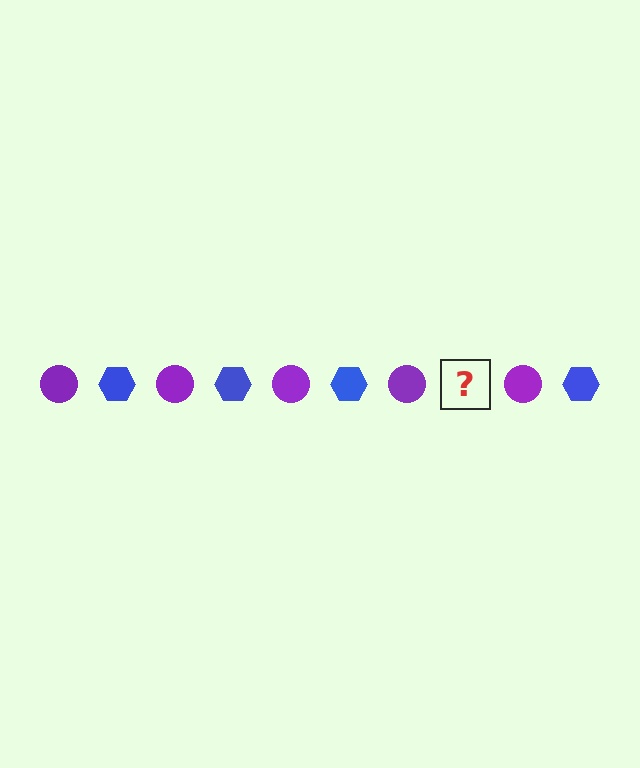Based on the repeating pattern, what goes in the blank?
The blank should be a blue hexagon.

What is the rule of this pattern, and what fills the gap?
The rule is that the pattern alternates between purple circle and blue hexagon. The gap should be filled with a blue hexagon.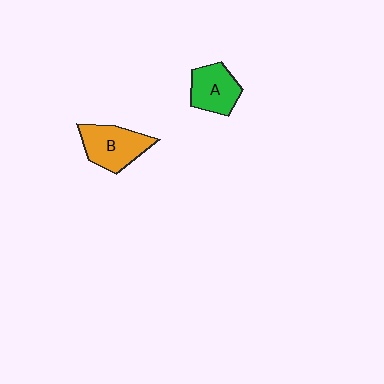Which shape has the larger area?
Shape B (orange).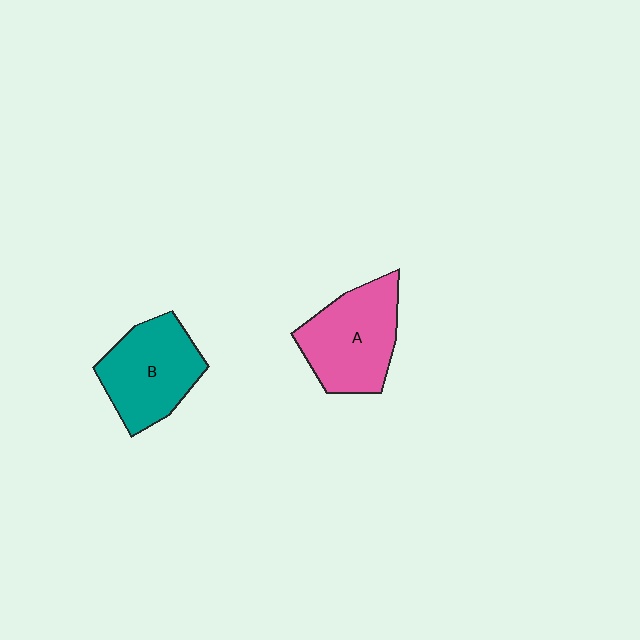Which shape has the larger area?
Shape A (pink).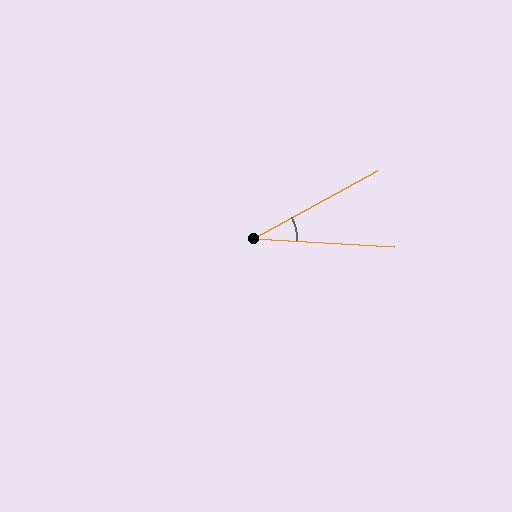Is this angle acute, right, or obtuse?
It is acute.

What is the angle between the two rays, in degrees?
Approximately 32 degrees.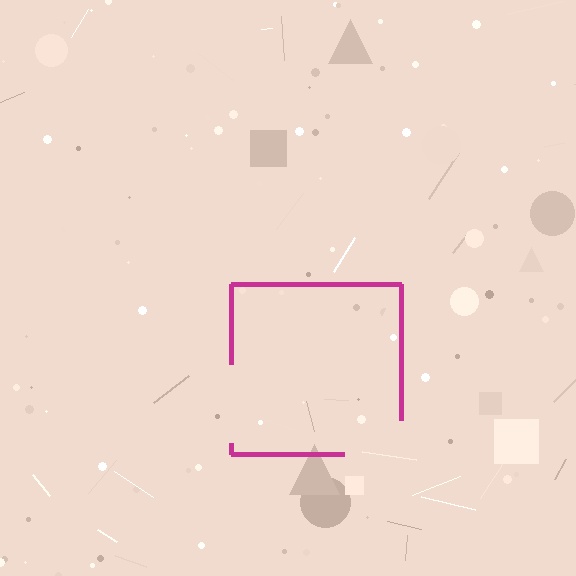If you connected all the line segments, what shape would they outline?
They would outline a square.